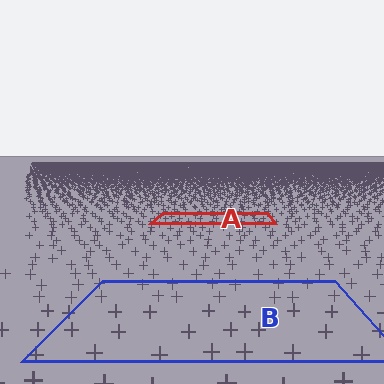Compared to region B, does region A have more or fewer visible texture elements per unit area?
Region A has more texture elements per unit area — they are packed more densely because it is farther away.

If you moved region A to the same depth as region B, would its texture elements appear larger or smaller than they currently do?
They would appear larger. At a closer depth, the same texture elements are projected at a bigger on-screen size.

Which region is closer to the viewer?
Region B is closer. The texture elements there are larger and more spread out.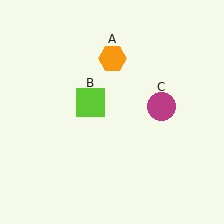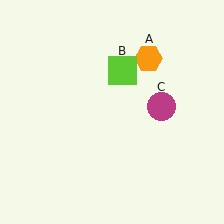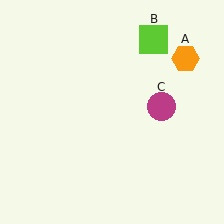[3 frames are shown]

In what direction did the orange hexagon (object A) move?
The orange hexagon (object A) moved right.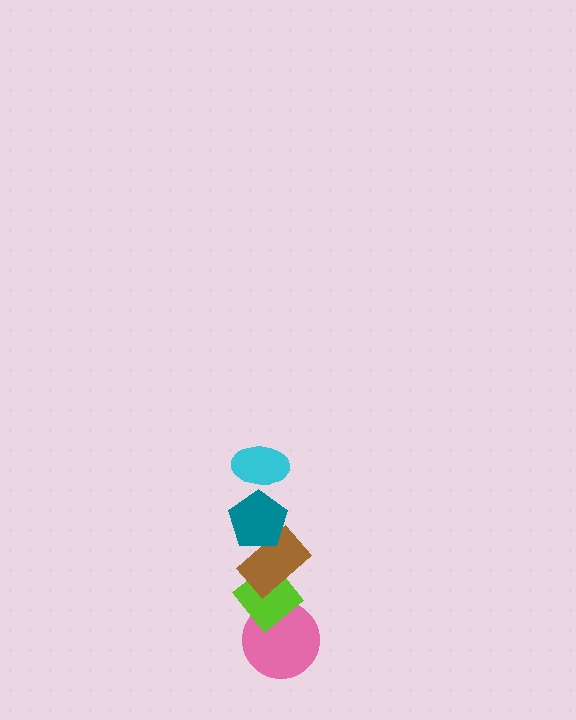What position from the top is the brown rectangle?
The brown rectangle is 3rd from the top.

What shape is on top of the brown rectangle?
The teal pentagon is on top of the brown rectangle.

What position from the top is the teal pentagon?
The teal pentagon is 2nd from the top.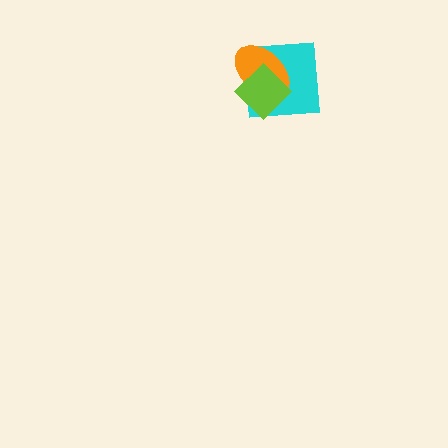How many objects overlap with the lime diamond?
2 objects overlap with the lime diamond.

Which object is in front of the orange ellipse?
The lime diamond is in front of the orange ellipse.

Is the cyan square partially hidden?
Yes, it is partially covered by another shape.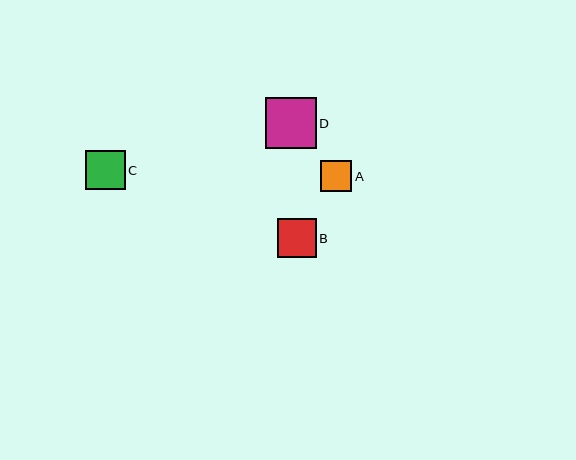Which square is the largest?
Square D is the largest with a size of approximately 51 pixels.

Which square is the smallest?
Square A is the smallest with a size of approximately 31 pixels.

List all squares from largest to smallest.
From largest to smallest: D, C, B, A.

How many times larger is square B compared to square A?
Square B is approximately 1.3 times the size of square A.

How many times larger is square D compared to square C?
Square D is approximately 1.3 times the size of square C.